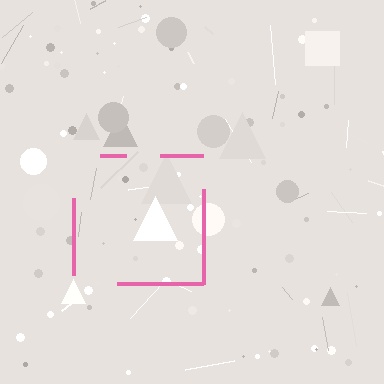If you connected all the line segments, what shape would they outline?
They would outline a square.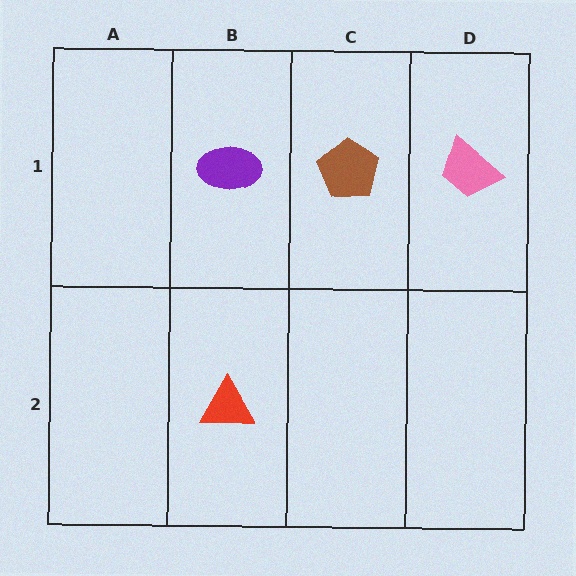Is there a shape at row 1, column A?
No, that cell is empty.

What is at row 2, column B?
A red triangle.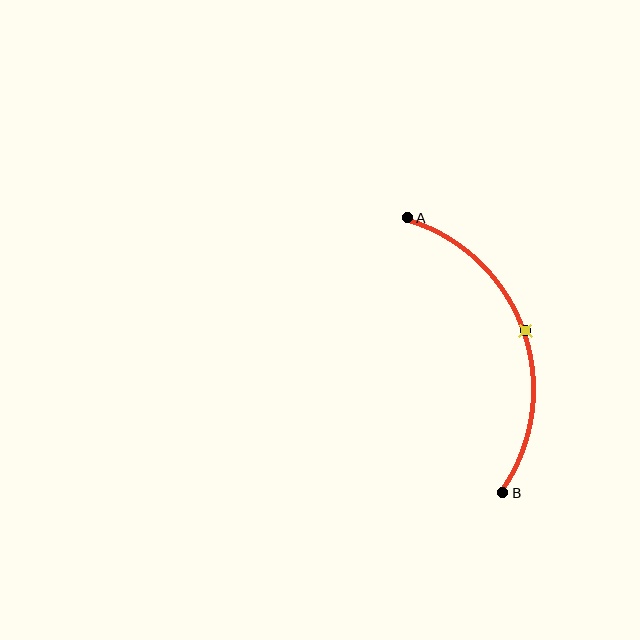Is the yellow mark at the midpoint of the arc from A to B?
Yes. The yellow mark lies on the arc at equal arc-length from both A and B — it is the arc midpoint.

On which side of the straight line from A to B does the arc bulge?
The arc bulges to the right of the straight line connecting A and B.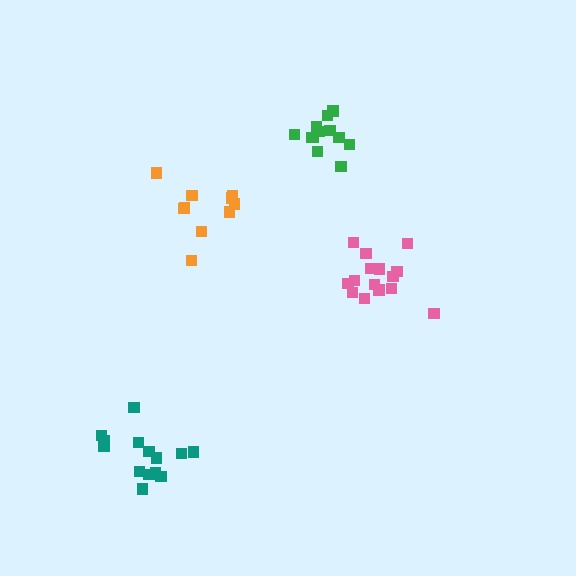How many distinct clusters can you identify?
There are 4 distinct clusters.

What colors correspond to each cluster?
The clusters are colored: orange, teal, green, pink.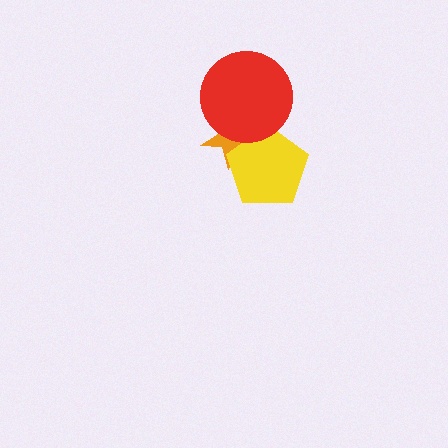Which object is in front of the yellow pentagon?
The red circle is in front of the yellow pentagon.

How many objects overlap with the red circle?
2 objects overlap with the red circle.